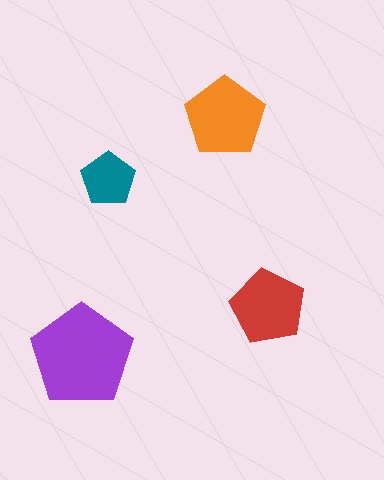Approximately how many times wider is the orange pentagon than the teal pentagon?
About 1.5 times wider.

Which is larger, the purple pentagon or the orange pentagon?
The purple one.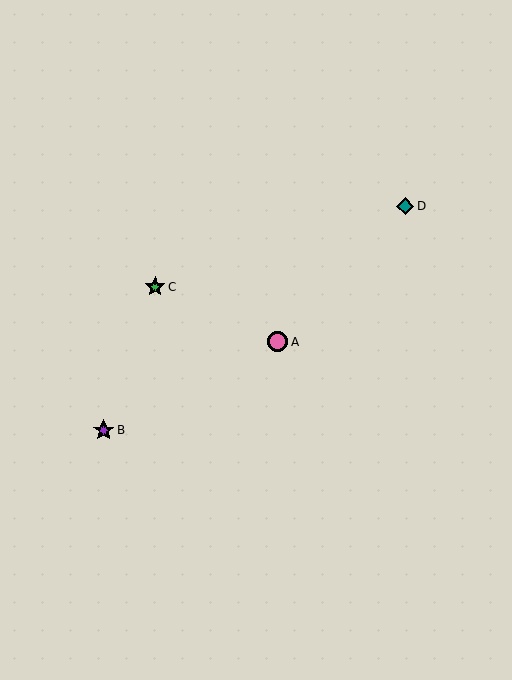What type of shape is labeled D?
Shape D is a teal diamond.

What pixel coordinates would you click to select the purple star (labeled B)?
Click at (104, 430) to select the purple star B.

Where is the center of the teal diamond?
The center of the teal diamond is at (405, 206).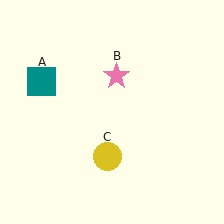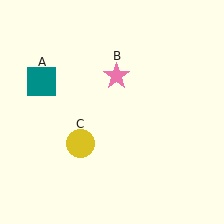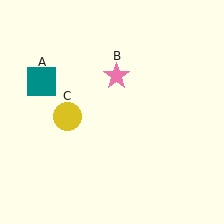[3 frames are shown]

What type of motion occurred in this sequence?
The yellow circle (object C) rotated clockwise around the center of the scene.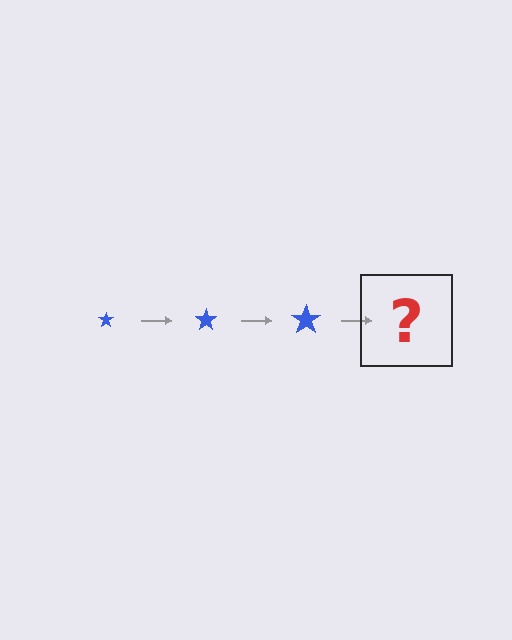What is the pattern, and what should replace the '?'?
The pattern is that the star gets progressively larger each step. The '?' should be a blue star, larger than the previous one.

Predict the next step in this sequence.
The next step is a blue star, larger than the previous one.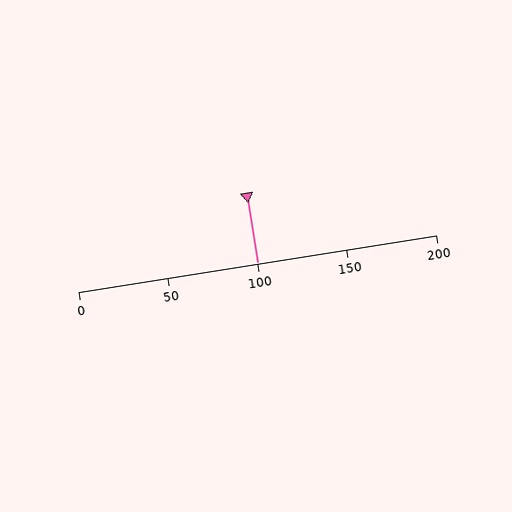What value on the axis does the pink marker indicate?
The marker indicates approximately 100.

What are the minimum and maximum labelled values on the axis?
The axis runs from 0 to 200.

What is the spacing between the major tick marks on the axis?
The major ticks are spaced 50 apart.